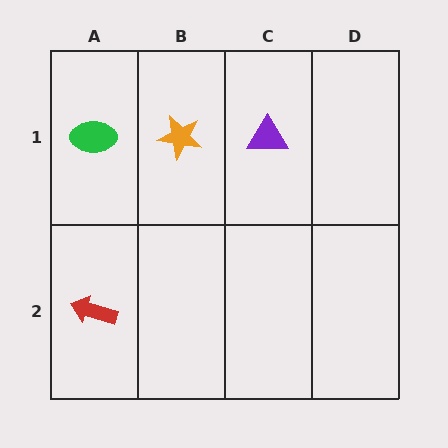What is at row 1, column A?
A green ellipse.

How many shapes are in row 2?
1 shape.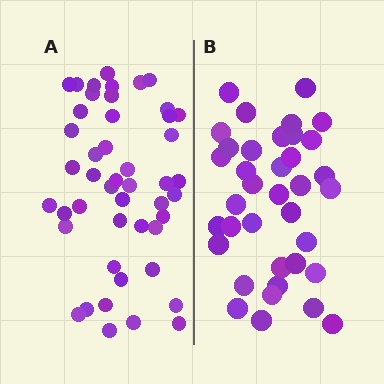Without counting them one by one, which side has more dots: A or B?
Region A (the left region) has more dots.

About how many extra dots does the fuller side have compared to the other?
Region A has roughly 10 or so more dots than region B.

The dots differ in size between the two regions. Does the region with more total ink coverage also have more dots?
No. Region B has more total ink coverage because its dots are larger, but region A actually contains more individual dots. Total area can be misleading — the number of items is what matters here.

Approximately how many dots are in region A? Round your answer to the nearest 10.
About 50 dots. (The exact count is 47, which rounds to 50.)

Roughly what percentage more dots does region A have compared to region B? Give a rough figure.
About 25% more.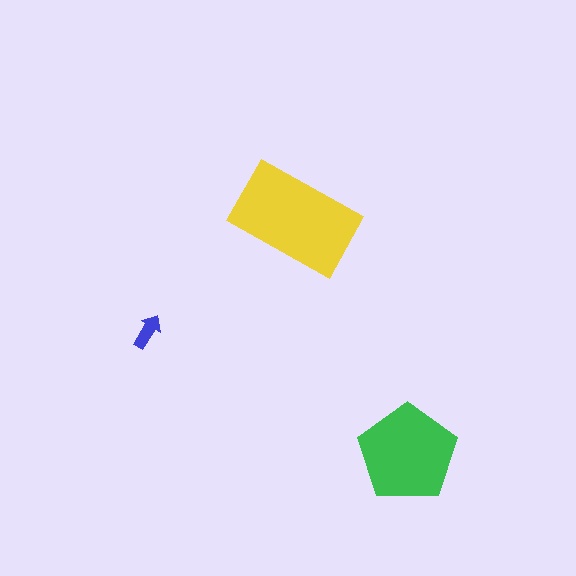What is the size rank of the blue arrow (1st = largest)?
3rd.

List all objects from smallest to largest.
The blue arrow, the green pentagon, the yellow rectangle.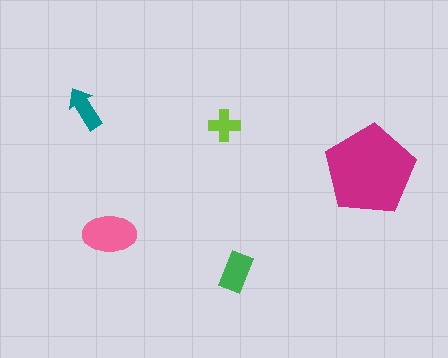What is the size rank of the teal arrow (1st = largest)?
4th.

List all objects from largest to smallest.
The magenta pentagon, the pink ellipse, the green rectangle, the teal arrow, the lime cross.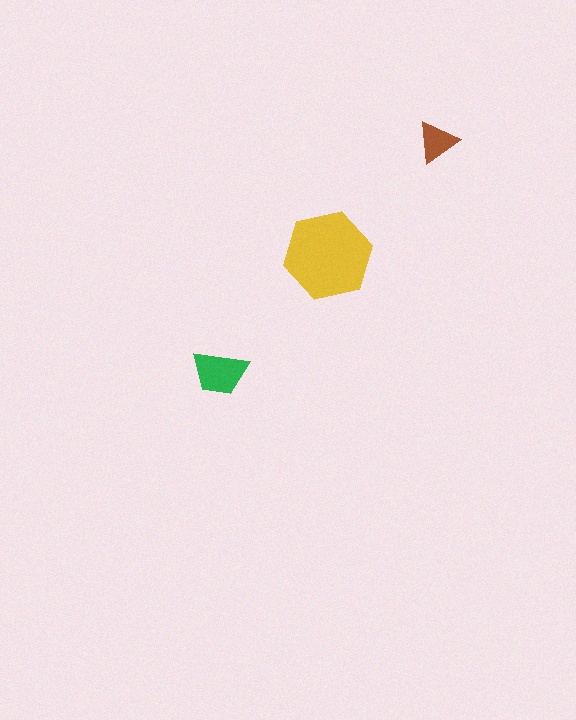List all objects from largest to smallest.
The yellow hexagon, the green trapezoid, the brown triangle.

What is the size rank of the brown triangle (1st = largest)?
3rd.